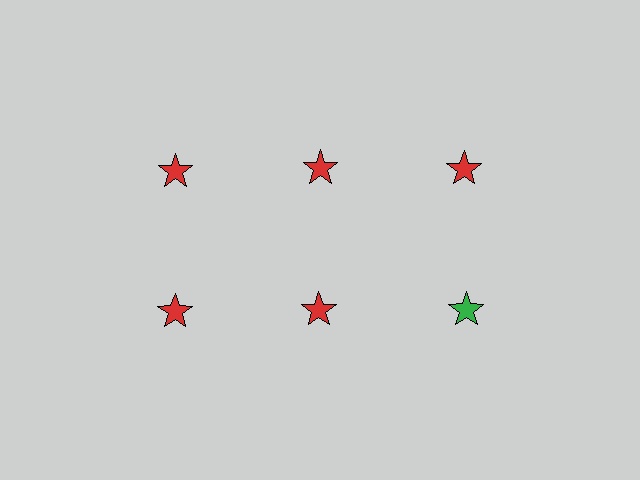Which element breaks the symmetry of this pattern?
The green star in the second row, center column breaks the symmetry. All other shapes are red stars.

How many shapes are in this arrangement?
There are 6 shapes arranged in a grid pattern.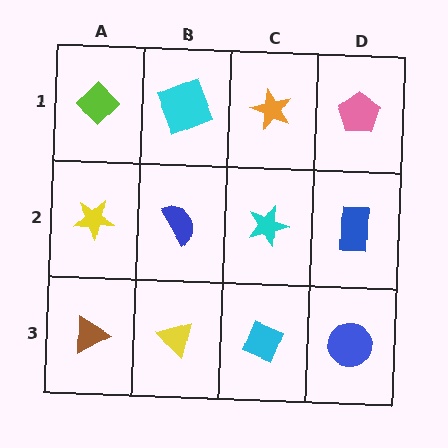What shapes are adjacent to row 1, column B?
A blue semicircle (row 2, column B), a lime diamond (row 1, column A), an orange star (row 1, column C).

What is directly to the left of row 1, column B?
A lime diamond.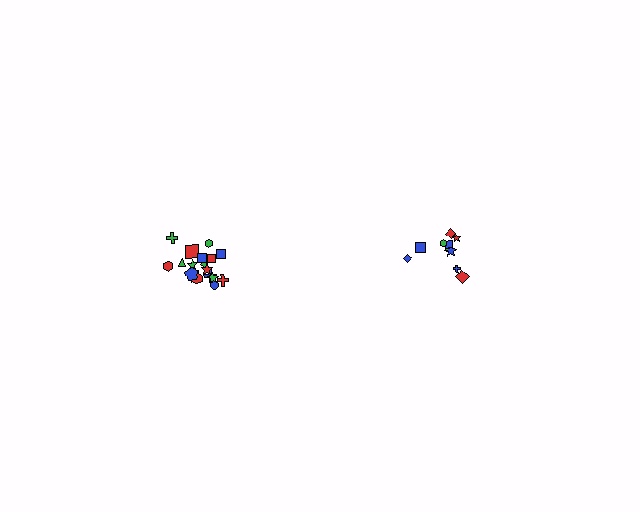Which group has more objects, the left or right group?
The left group.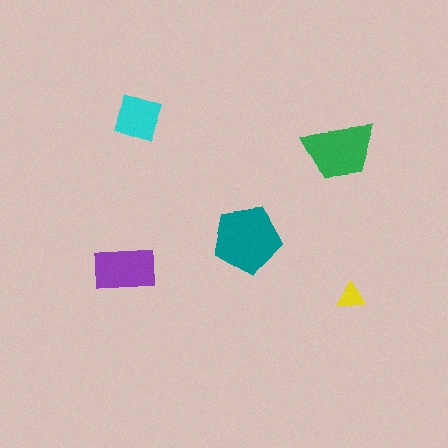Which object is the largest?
The teal pentagon.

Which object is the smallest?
The yellow triangle.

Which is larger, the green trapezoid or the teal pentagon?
The teal pentagon.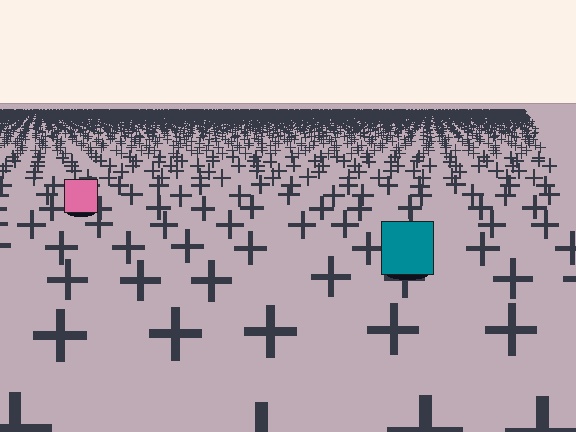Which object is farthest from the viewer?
The pink square is farthest from the viewer. It appears smaller and the ground texture around it is denser.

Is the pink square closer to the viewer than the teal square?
No. The teal square is closer — you can tell from the texture gradient: the ground texture is coarser near it.